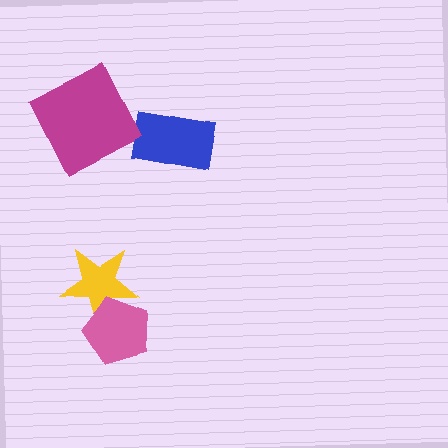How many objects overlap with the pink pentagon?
1 object overlaps with the pink pentagon.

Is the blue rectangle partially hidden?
No, no other shape covers it.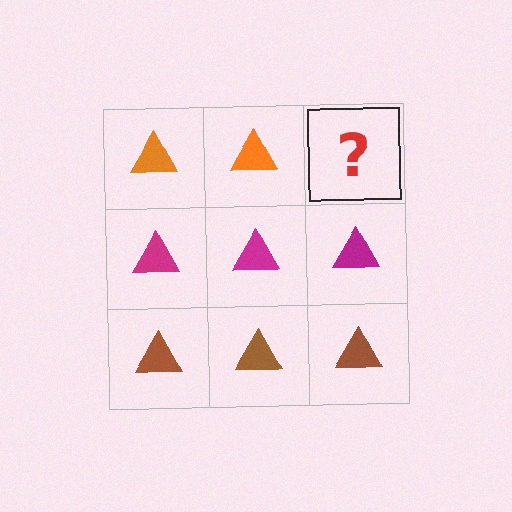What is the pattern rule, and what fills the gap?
The rule is that each row has a consistent color. The gap should be filled with an orange triangle.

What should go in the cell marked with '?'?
The missing cell should contain an orange triangle.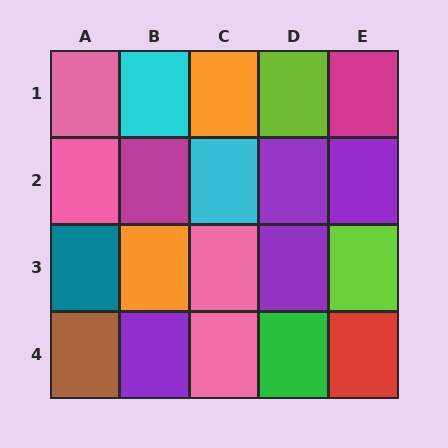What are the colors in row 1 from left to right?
Pink, cyan, orange, lime, magenta.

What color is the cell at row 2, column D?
Purple.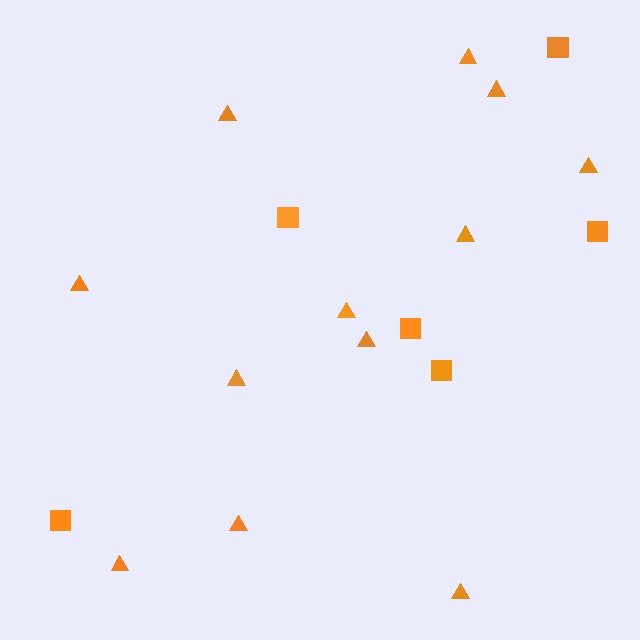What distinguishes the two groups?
There are 2 groups: one group of squares (6) and one group of triangles (12).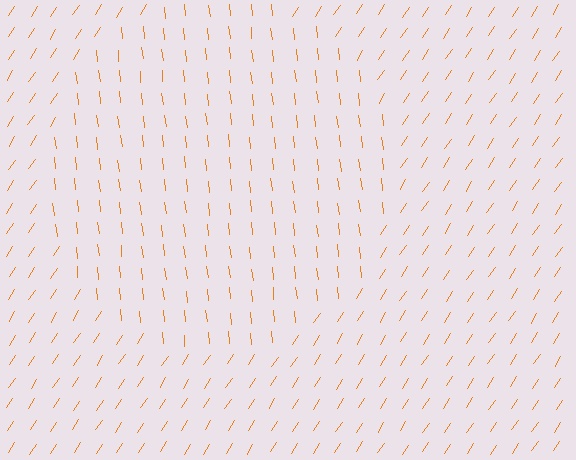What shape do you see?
I see a circle.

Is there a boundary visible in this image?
Yes, there is a texture boundary formed by a change in line orientation.